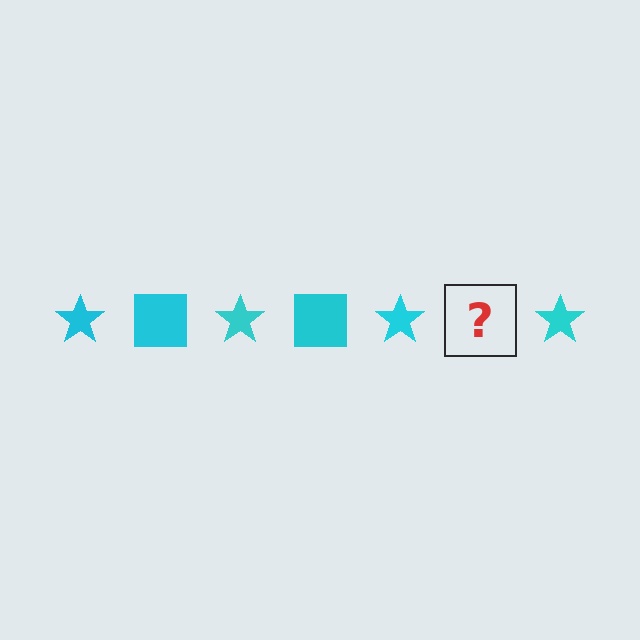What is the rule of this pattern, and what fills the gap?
The rule is that the pattern cycles through star, square shapes in cyan. The gap should be filled with a cyan square.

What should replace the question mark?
The question mark should be replaced with a cyan square.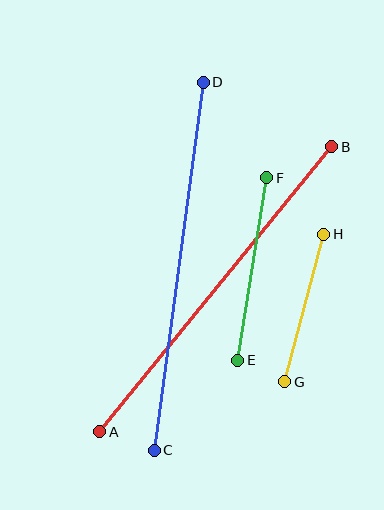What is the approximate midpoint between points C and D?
The midpoint is at approximately (179, 266) pixels.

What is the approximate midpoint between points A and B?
The midpoint is at approximately (216, 289) pixels.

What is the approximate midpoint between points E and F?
The midpoint is at approximately (252, 269) pixels.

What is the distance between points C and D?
The distance is approximately 371 pixels.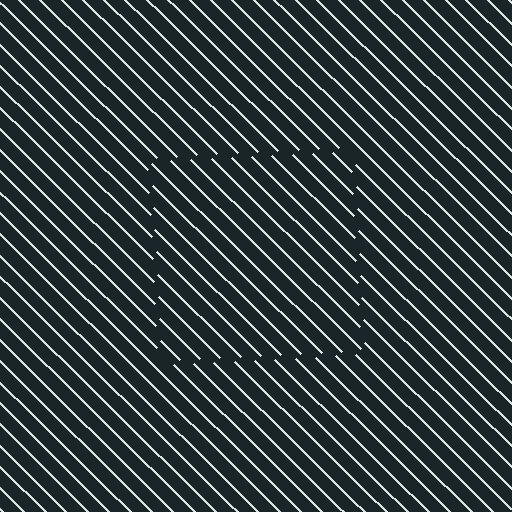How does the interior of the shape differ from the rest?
The interior of the shape contains the same grating, shifted by half a period — the contour is defined by the phase discontinuity where line-ends from the inner and outer gratings abut.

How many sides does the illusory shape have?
4 sides — the line-ends trace a square.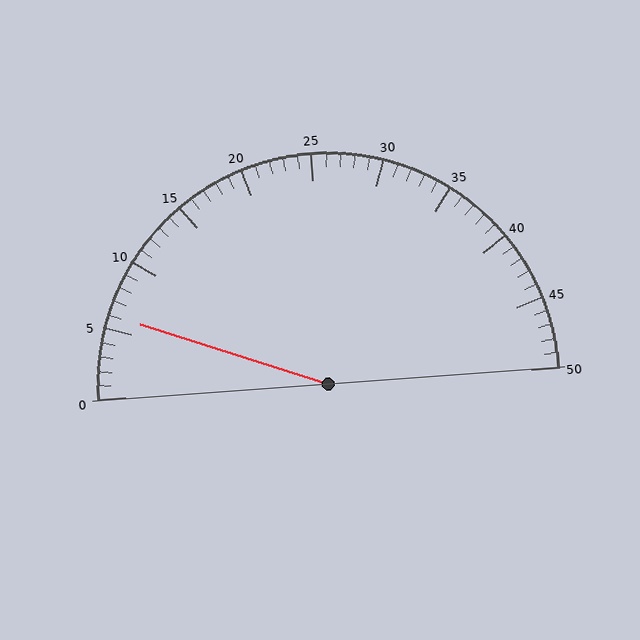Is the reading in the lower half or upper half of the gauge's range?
The reading is in the lower half of the range (0 to 50).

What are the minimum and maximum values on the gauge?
The gauge ranges from 0 to 50.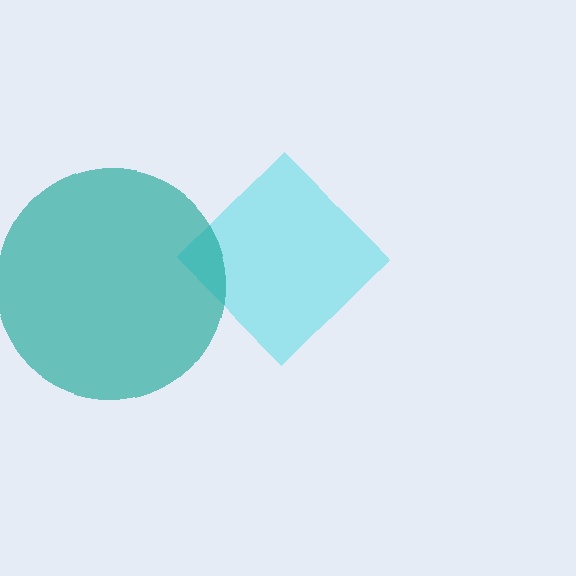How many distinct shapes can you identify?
There are 2 distinct shapes: a cyan diamond, a teal circle.